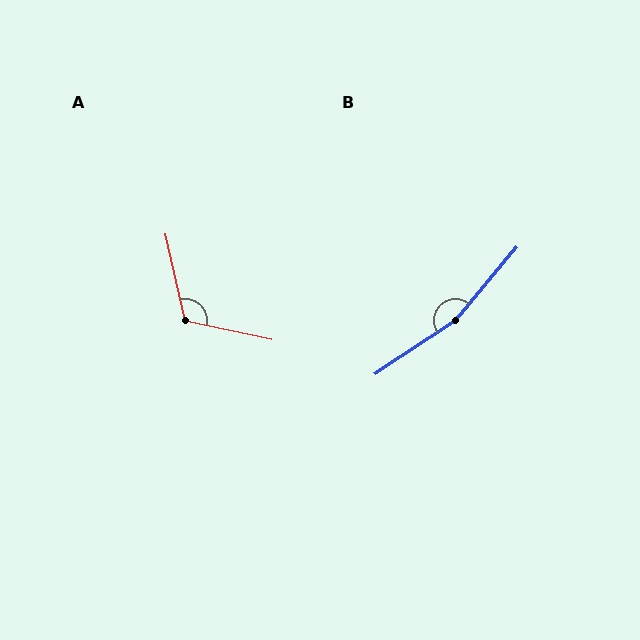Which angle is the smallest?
A, at approximately 115 degrees.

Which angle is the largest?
B, at approximately 164 degrees.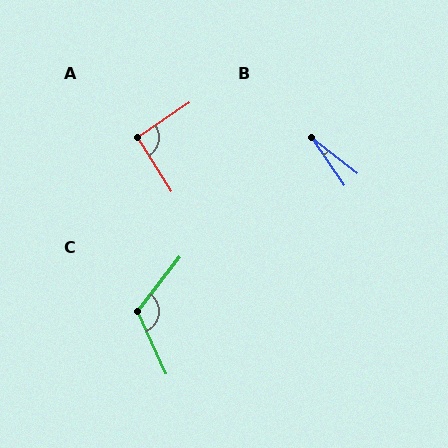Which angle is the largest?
C, at approximately 118 degrees.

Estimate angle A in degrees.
Approximately 92 degrees.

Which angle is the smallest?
B, at approximately 17 degrees.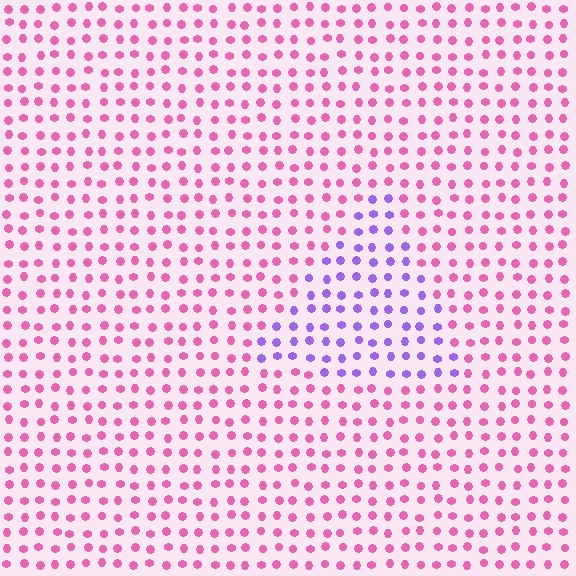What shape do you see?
I see a triangle.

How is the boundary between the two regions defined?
The boundary is defined purely by a slight shift in hue (about 58 degrees). Spacing, size, and orientation are identical on both sides.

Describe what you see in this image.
The image is filled with small pink elements in a uniform arrangement. A triangle-shaped region is visible where the elements are tinted to a slightly different hue, forming a subtle color boundary.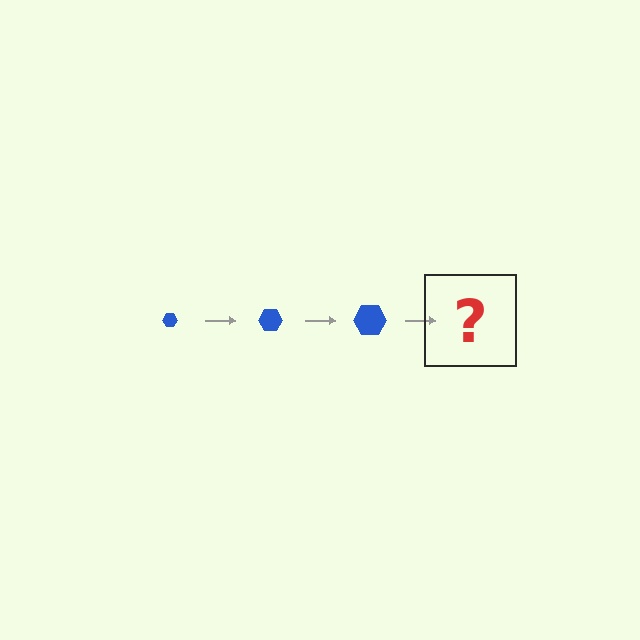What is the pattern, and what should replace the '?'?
The pattern is that the hexagon gets progressively larger each step. The '?' should be a blue hexagon, larger than the previous one.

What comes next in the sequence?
The next element should be a blue hexagon, larger than the previous one.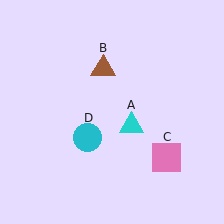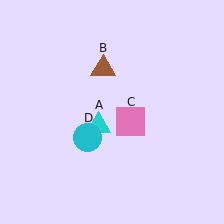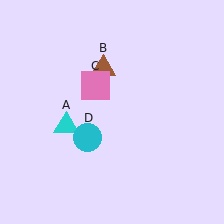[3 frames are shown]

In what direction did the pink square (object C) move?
The pink square (object C) moved up and to the left.